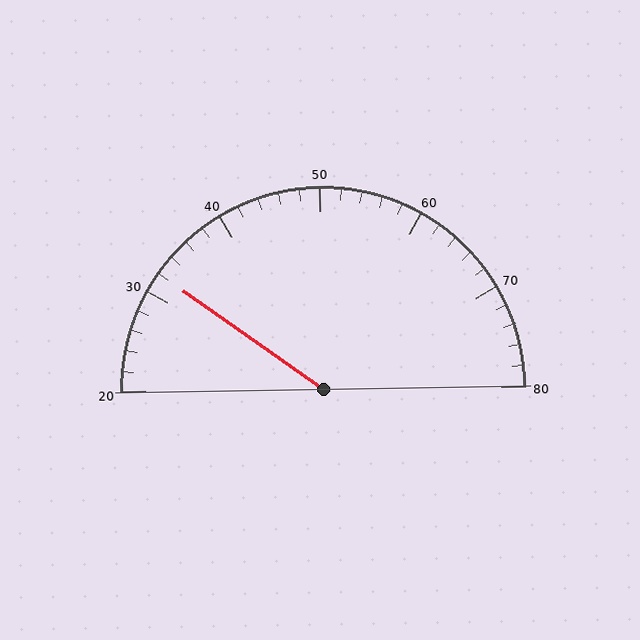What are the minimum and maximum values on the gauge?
The gauge ranges from 20 to 80.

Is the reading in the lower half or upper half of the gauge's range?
The reading is in the lower half of the range (20 to 80).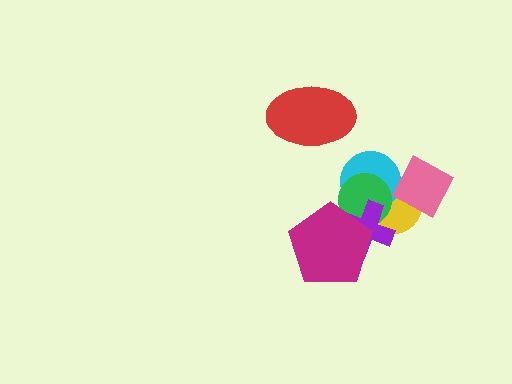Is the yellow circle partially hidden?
Yes, it is partially covered by another shape.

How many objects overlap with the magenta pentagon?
2 objects overlap with the magenta pentagon.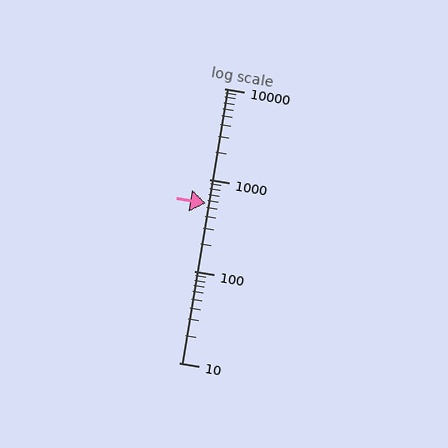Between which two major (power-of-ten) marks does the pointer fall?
The pointer is between 100 and 1000.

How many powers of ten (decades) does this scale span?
The scale spans 3 decades, from 10 to 10000.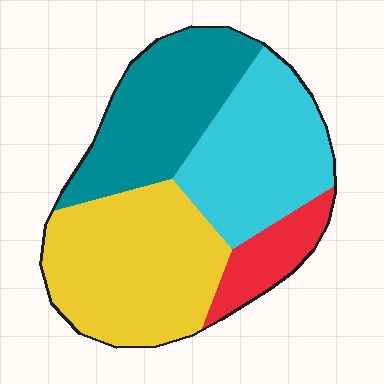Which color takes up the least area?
Red, at roughly 10%.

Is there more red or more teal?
Teal.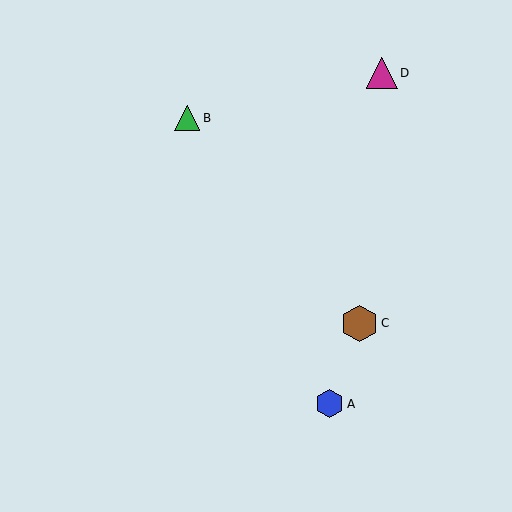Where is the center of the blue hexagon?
The center of the blue hexagon is at (330, 404).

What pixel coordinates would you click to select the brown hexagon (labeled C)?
Click at (360, 323) to select the brown hexagon C.